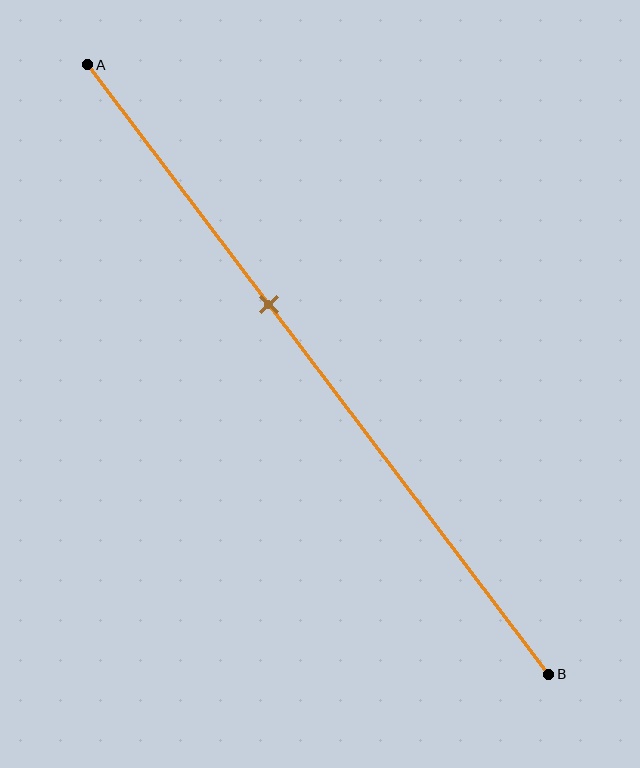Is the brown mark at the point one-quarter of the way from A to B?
No, the mark is at about 40% from A, not at the 25% one-quarter point.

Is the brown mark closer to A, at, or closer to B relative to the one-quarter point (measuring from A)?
The brown mark is closer to point B than the one-quarter point of segment AB.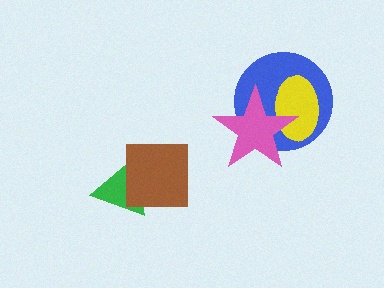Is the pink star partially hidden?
No, no other shape covers it.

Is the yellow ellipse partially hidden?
Yes, it is partially covered by another shape.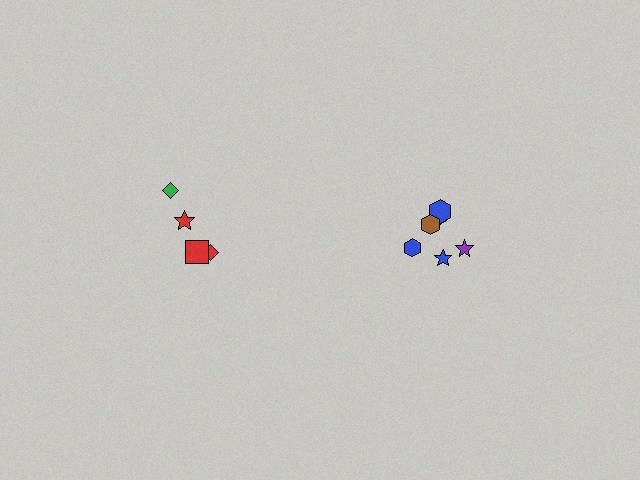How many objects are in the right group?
There are 6 objects.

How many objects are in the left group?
There are 4 objects.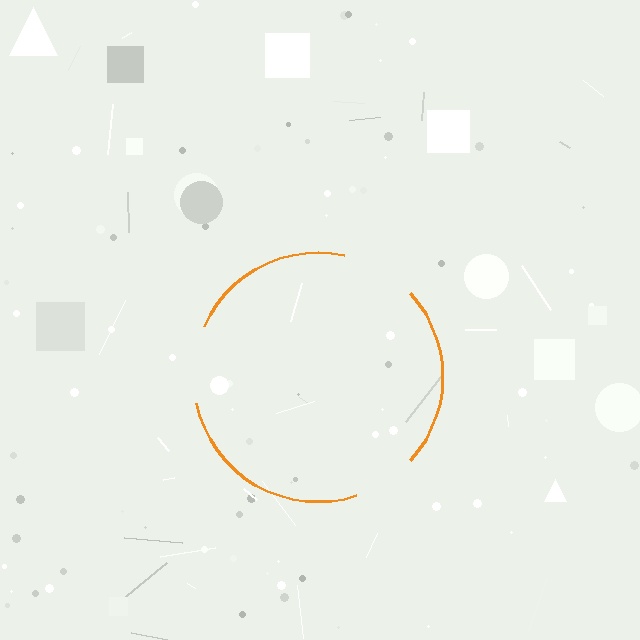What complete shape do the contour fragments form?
The contour fragments form a circle.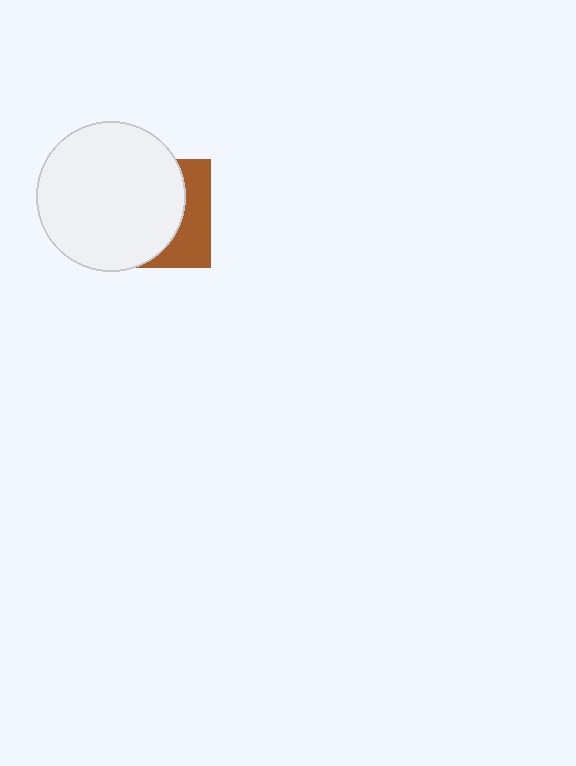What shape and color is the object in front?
The object in front is a white circle.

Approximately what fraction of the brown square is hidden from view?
Roughly 68% of the brown square is hidden behind the white circle.